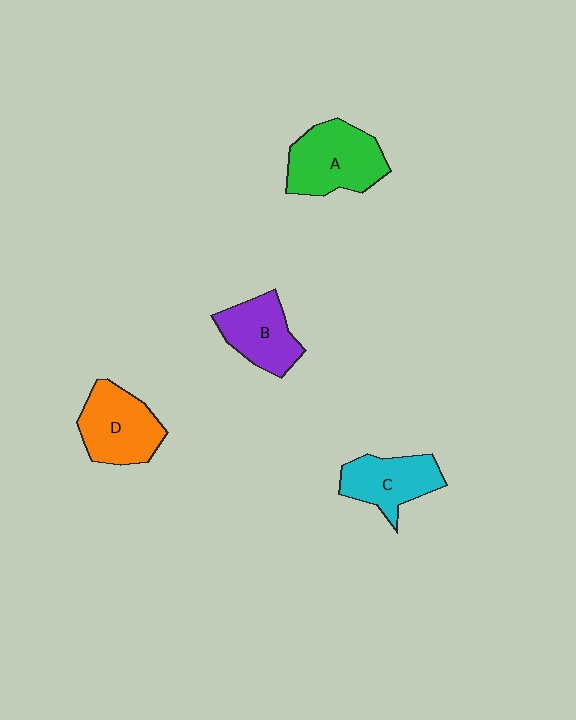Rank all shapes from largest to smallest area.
From largest to smallest: A (green), D (orange), C (cyan), B (purple).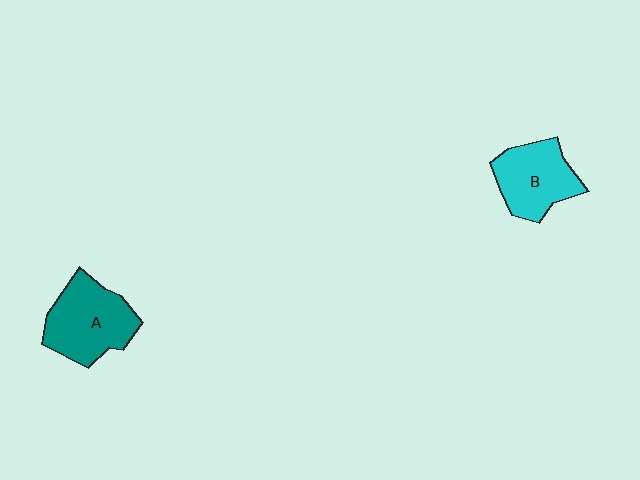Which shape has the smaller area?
Shape B (cyan).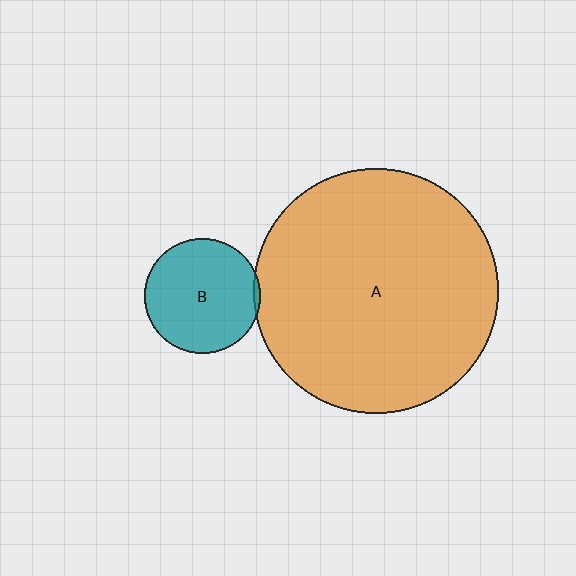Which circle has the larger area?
Circle A (orange).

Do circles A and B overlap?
Yes.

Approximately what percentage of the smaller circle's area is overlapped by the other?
Approximately 5%.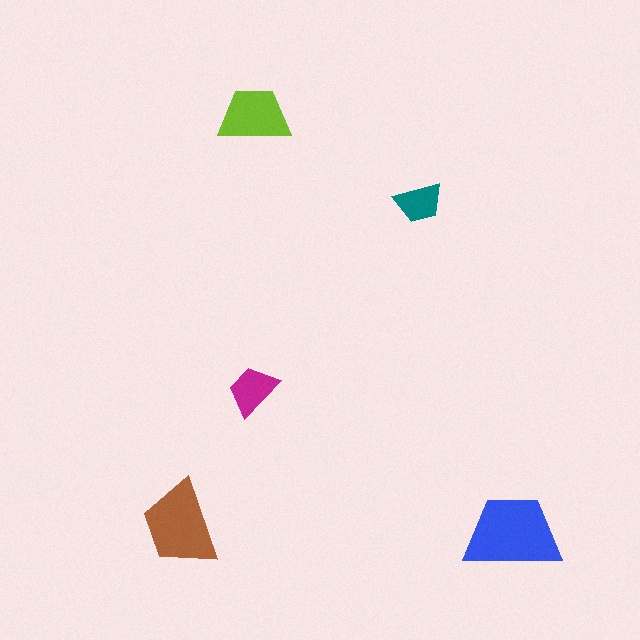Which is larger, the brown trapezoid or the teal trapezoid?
The brown one.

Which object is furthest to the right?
The blue trapezoid is rightmost.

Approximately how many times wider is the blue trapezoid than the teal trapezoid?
About 2 times wider.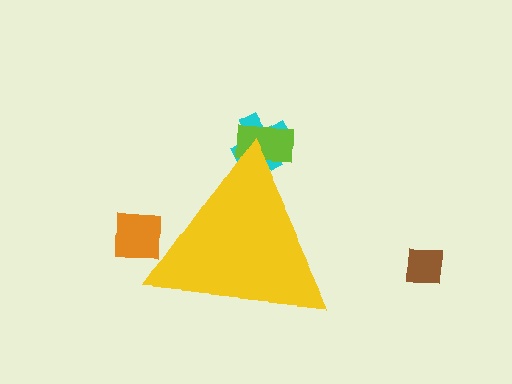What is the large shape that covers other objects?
A yellow triangle.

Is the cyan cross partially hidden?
Yes, the cyan cross is partially hidden behind the yellow triangle.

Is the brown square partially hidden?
No, the brown square is fully visible.